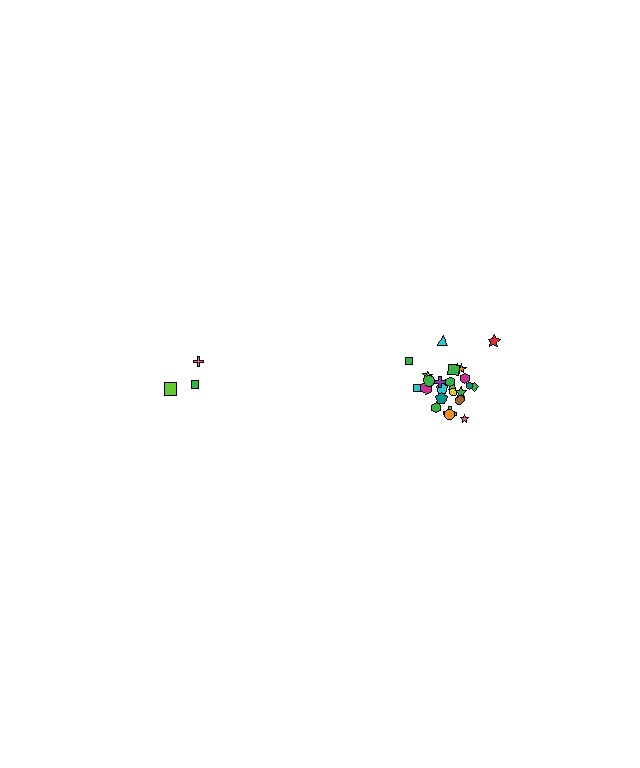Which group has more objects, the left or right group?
The right group.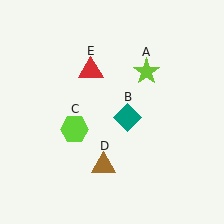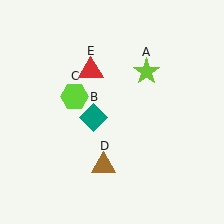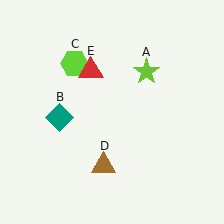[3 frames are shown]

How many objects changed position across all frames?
2 objects changed position: teal diamond (object B), lime hexagon (object C).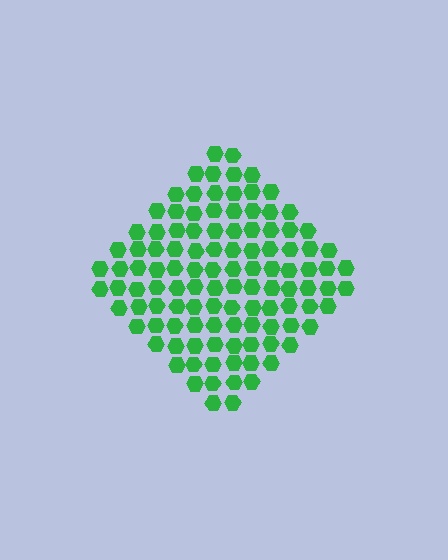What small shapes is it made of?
It is made of small hexagons.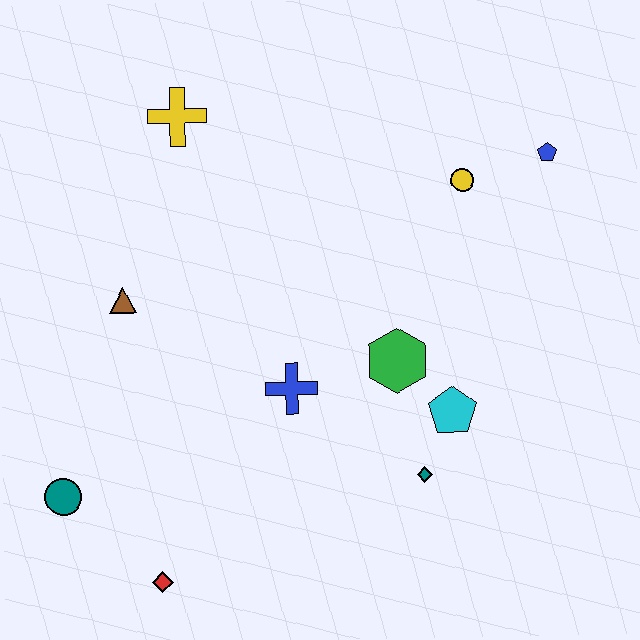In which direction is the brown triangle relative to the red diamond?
The brown triangle is above the red diamond.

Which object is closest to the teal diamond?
The cyan pentagon is closest to the teal diamond.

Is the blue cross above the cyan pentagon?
Yes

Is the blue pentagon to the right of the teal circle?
Yes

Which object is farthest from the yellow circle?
The teal circle is farthest from the yellow circle.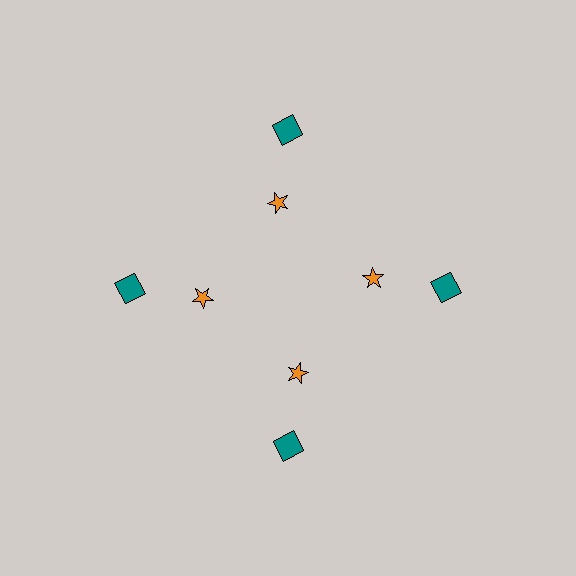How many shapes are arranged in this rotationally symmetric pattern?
There are 8 shapes, arranged in 4 groups of 2.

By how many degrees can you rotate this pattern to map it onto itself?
The pattern maps onto itself every 90 degrees of rotation.